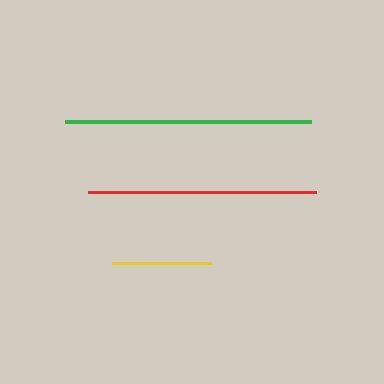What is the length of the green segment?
The green segment is approximately 246 pixels long.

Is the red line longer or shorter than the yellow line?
The red line is longer than the yellow line.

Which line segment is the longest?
The green line is the longest at approximately 246 pixels.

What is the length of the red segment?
The red segment is approximately 227 pixels long.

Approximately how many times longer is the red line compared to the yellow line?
The red line is approximately 2.3 times the length of the yellow line.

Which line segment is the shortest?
The yellow line is the shortest at approximately 99 pixels.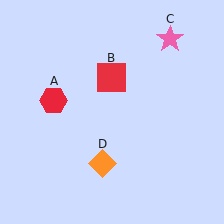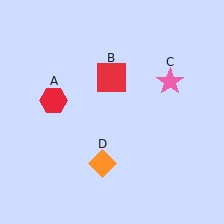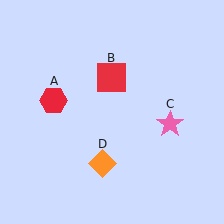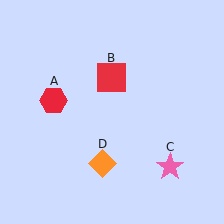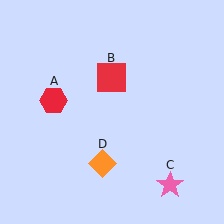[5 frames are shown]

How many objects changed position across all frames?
1 object changed position: pink star (object C).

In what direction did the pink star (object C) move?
The pink star (object C) moved down.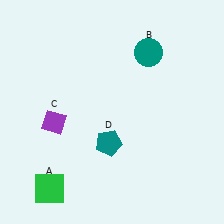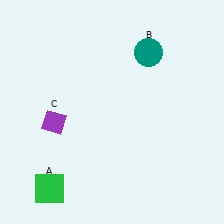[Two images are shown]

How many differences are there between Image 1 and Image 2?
There is 1 difference between the two images.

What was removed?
The teal pentagon (D) was removed in Image 2.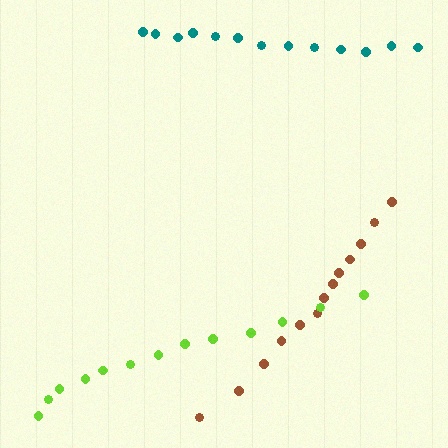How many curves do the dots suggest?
There are 3 distinct paths.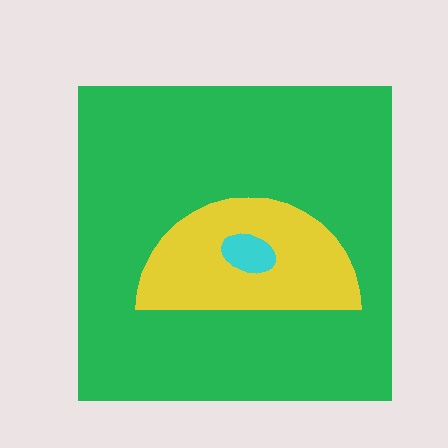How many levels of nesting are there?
3.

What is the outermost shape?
The green square.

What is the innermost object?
The cyan ellipse.